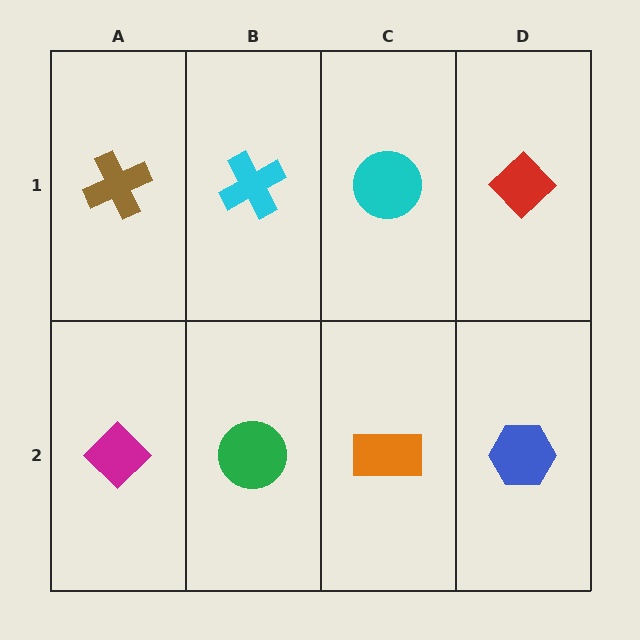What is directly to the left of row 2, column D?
An orange rectangle.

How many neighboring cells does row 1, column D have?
2.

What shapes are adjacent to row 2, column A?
A brown cross (row 1, column A), a green circle (row 2, column B).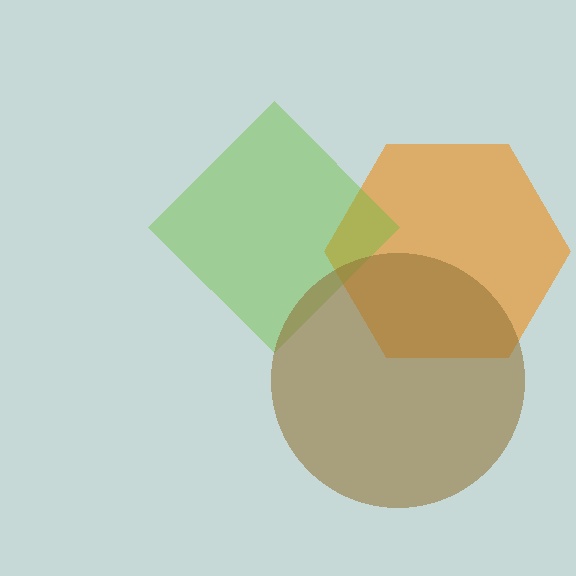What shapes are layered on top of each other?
The layered shapes are: an orange hexagon, a lime diamond, a brown circle.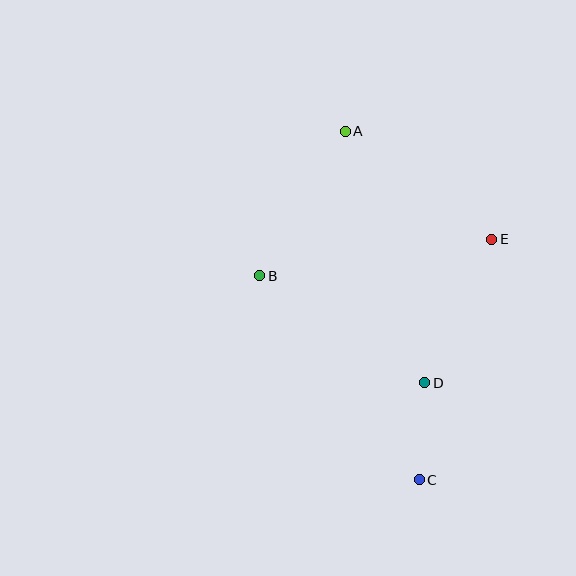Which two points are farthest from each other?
Points A and C are farthest from each other.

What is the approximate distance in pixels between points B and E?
The distance between B and E is approximately 235 pixels.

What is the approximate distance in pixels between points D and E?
The distance between D and E is approximately 158 pixels.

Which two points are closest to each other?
Points C and D are closest to each other.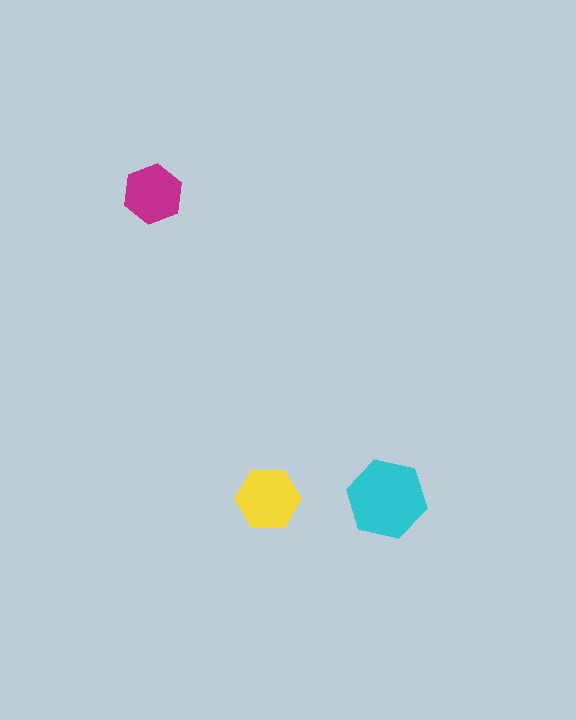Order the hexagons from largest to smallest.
the cyan one, the yellow one, the magenta one.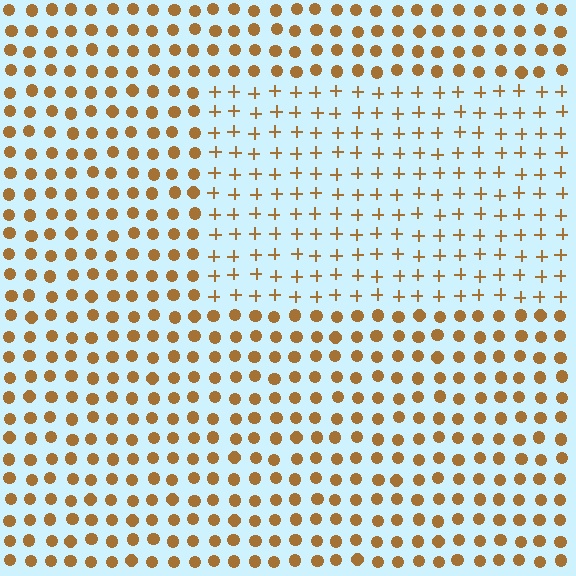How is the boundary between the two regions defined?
The boundary is defined by a change in element shape: plus signs inside vs. circles outside. All elements share the same color and spacing.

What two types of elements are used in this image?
The image uses plus signs inside the rectangle region and circles outside it.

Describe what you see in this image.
The image is filled with small brown elements arranged in a uniform grid. A rectangle-shaped region contains plus signs, while the surrounding area contains circles. The boundary is defined purely by the change in element shape.